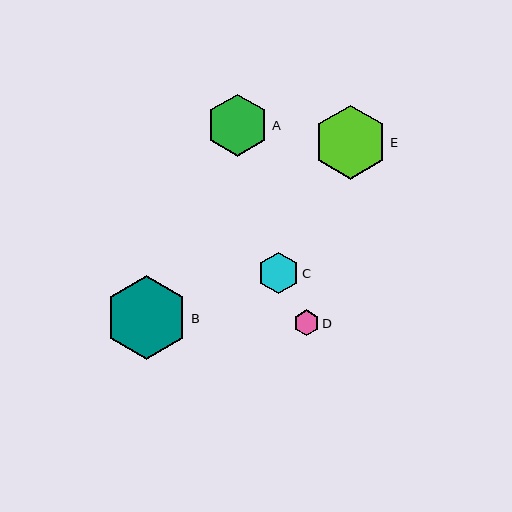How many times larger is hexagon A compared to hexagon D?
Hexagon A is approximately 2.4 times the size of hexagon D.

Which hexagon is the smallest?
Hexagon D is the smallest with a size of approximately 26 pixels.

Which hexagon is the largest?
Hexagon B is the largest with a size of approximately 83 pixels.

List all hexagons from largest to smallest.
From largest to smallest: B, E, A, C, D.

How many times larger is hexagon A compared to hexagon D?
Hexagon A is approximately 2.4 times the size of hexagon D.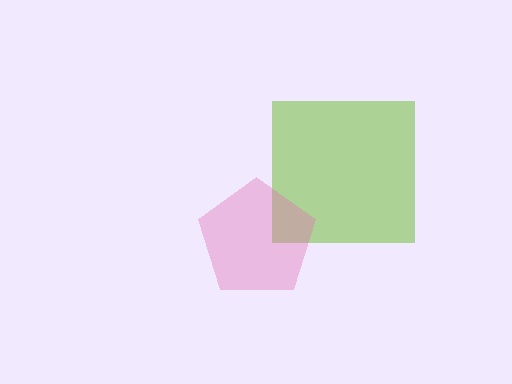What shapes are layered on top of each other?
The layered shapes are: a lime square, a pink pentagon.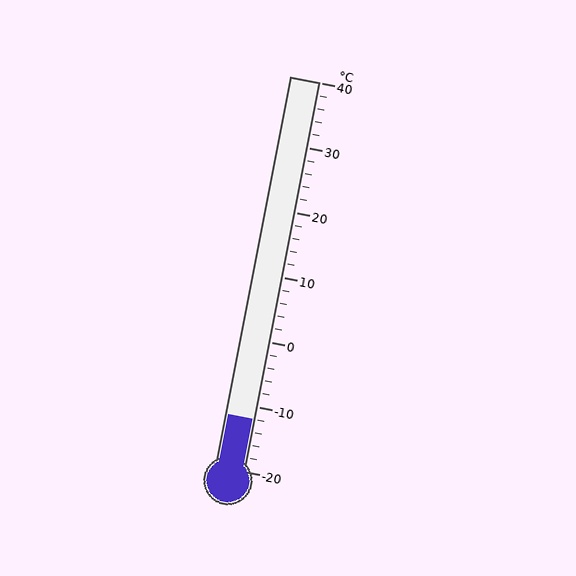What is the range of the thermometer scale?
The thermometer scale ranges from -20°C to 40°C.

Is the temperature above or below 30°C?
The temperature is below 30°C.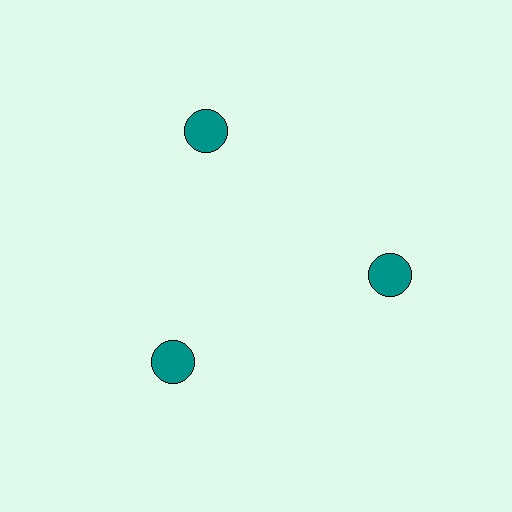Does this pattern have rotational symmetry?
Yes, this pattern has 3-fold rotational symmetry. It looks the same after rotating 120 degrees around the center.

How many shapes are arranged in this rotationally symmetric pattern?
There are 3 shapes, arranged in 3 groups of 1.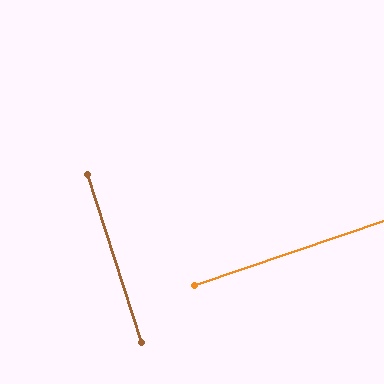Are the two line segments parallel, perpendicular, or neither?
Perpendicular — they meet at approximately 89°.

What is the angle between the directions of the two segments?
Approximately 89 degrees.